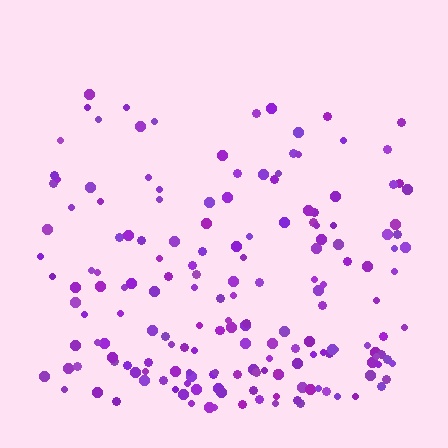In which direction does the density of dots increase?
From top to bottom, with the bottom side densest.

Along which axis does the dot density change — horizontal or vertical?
Vertical.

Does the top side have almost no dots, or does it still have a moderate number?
Still a moderate number, just noticeably fewer than the bottom.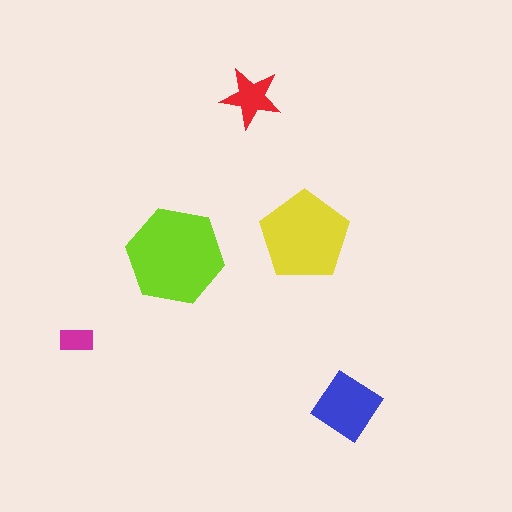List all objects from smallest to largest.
The magenta rectangle, the red star, the blue diamond, the yellow pentagon, the lime hexagon.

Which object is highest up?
The red star is topmost.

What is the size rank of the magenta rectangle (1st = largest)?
5th.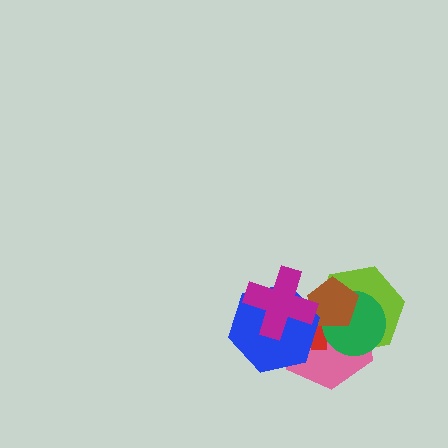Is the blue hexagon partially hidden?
Yes, it is partially covered by another shape.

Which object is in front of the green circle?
The brown pentagon is in front of the green circle.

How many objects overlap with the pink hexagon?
6 objects overlap with the pink hexagon.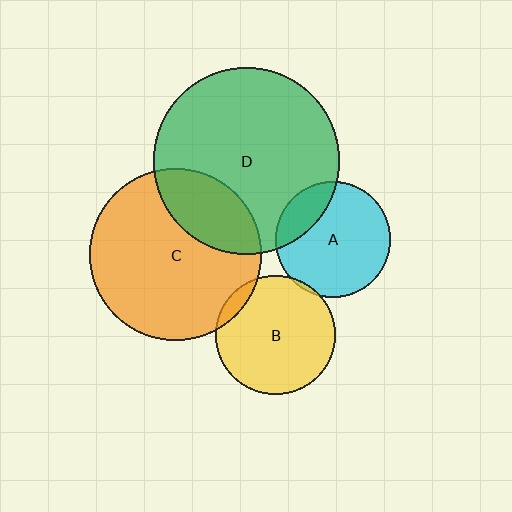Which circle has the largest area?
Circle D (green).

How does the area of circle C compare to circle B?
Approximately 2.1 times.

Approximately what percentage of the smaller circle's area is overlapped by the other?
Approximately 25%.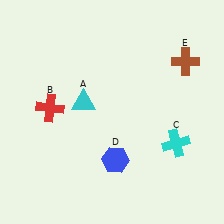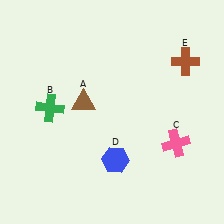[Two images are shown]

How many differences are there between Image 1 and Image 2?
There are 3 differences between the two images.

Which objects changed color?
A changed from cyan to brown. B changed from red to green. C changed from cyan to pink.